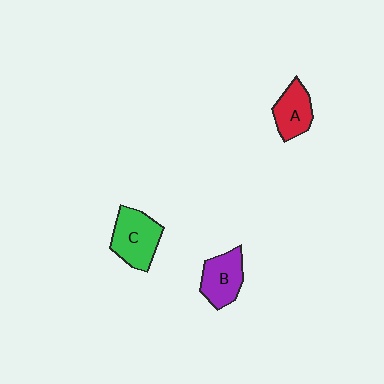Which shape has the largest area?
Shape C (green).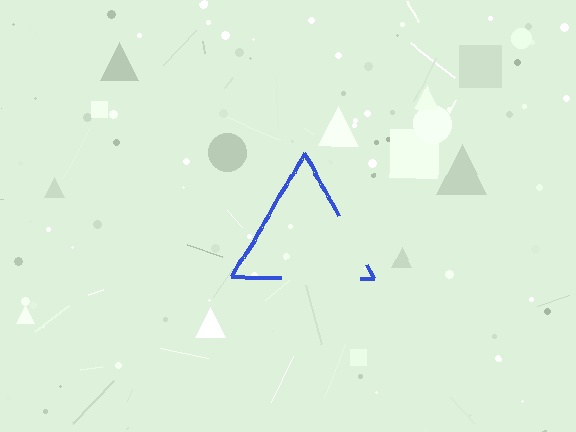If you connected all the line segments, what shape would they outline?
They would outline a triangle.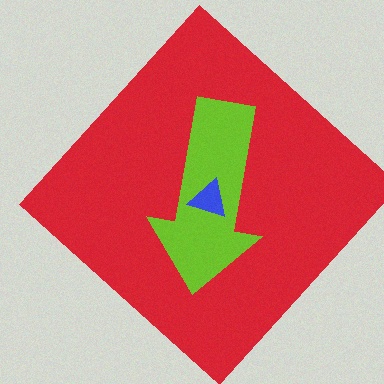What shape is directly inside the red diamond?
The lime arrow.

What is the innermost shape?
The blue triangle.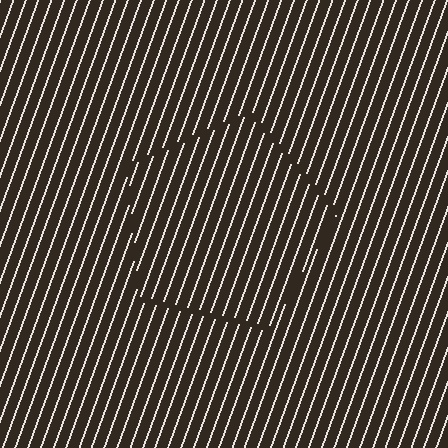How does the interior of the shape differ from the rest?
The interior of the shape contains the same grating, shifted by half a period — the contour is defined by the phase discontinuity where line-ends from the inner and outer gratings abut.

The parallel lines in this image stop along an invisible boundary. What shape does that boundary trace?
An illusory pentagon. The interior of the shape contains the same grating, shifted by half a period — the contour is defined by the phase discontinuity where line-ends from the inner and outer gratings abut.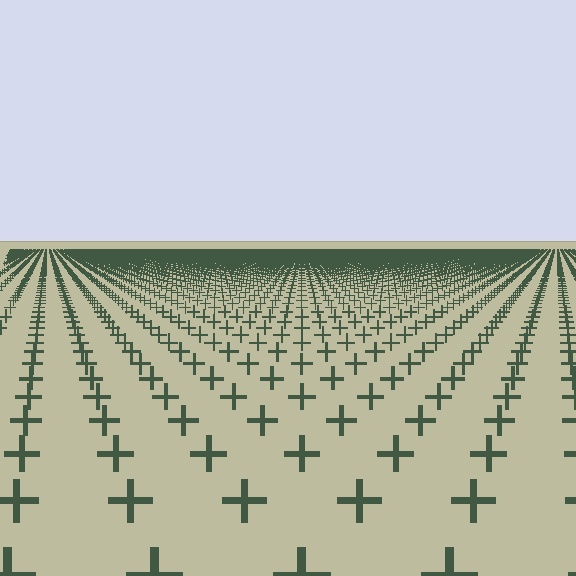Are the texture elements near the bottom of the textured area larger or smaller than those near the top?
Larger. Near the bottom, elements are closer to the viewer and appear at a bigger on-screen size.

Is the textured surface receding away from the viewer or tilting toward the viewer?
The surface is receding away from the viewer. Texture elements get smaller and denser toward the top.